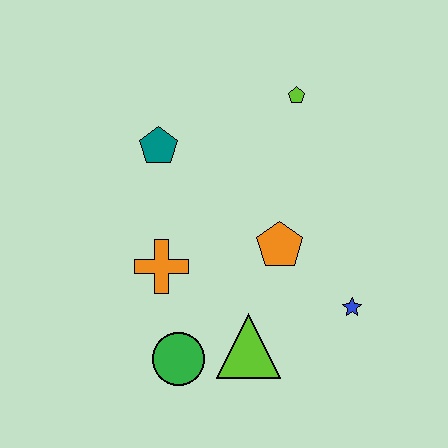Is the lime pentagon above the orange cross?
Yes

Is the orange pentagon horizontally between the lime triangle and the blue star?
Yes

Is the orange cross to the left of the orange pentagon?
Yes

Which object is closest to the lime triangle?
The green circle is closest to the lime triangle.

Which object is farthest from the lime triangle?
The lime pentagon is farthest from the lime triangle.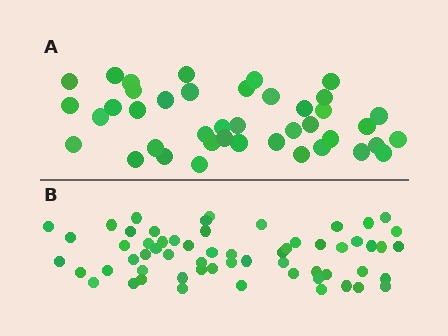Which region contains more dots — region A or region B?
Region B (the bottom region) has more dots.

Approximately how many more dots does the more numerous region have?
Region B has approximately 20 more dots than region A.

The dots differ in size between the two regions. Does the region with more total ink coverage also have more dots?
No. Region A has more total ink coverage because its dots are larger, but region B actually contains more individual dots. Total area can be misleading — the number of items is what matters here.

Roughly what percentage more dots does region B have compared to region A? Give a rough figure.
About 45% more.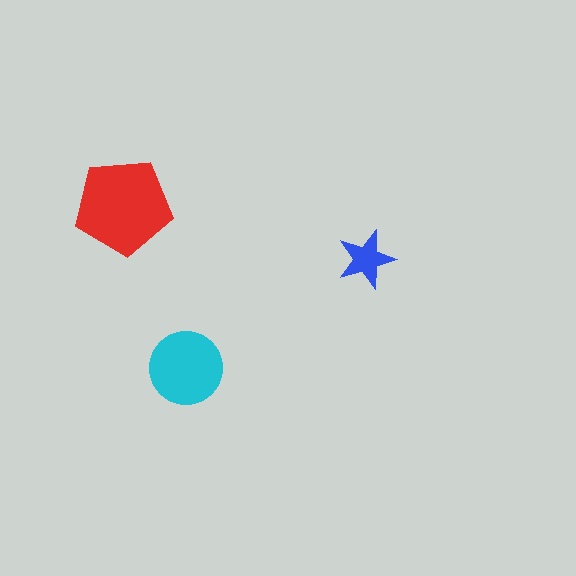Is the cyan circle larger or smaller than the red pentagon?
Smaller.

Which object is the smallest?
The blue star.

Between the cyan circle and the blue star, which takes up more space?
The cyan circle.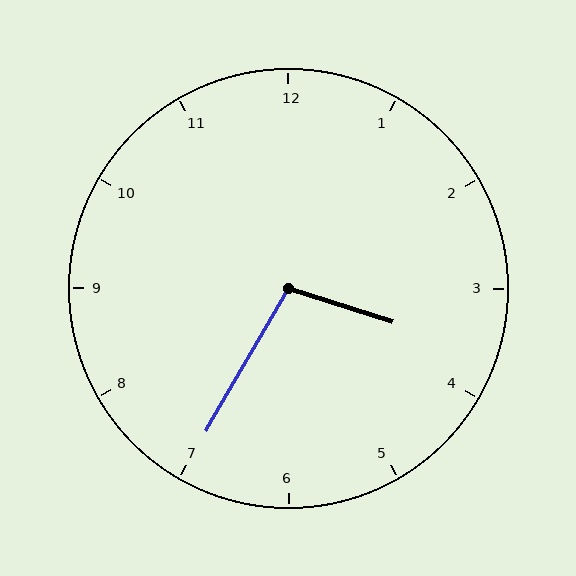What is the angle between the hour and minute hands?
Approximately 102 degrees.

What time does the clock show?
3:35.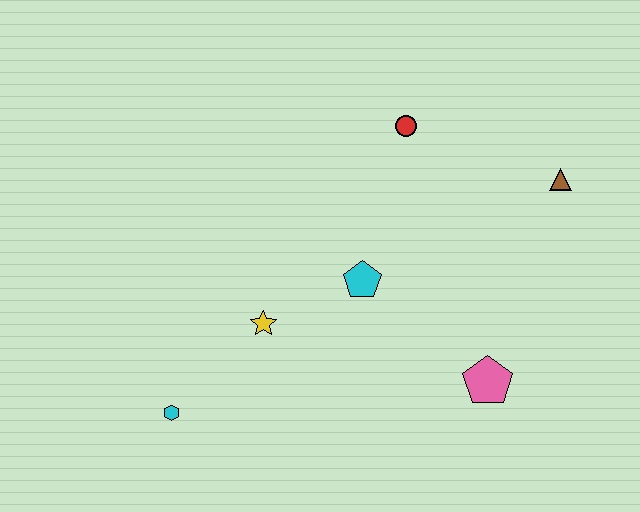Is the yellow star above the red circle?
No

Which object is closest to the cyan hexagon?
The yellow star is closest to the cyan hexagon.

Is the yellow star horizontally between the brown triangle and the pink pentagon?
No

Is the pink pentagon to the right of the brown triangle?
No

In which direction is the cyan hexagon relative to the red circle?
The cyan hexagon is below the red circle.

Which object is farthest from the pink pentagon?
The cyan hexagon is farthest from the pink pentagon.